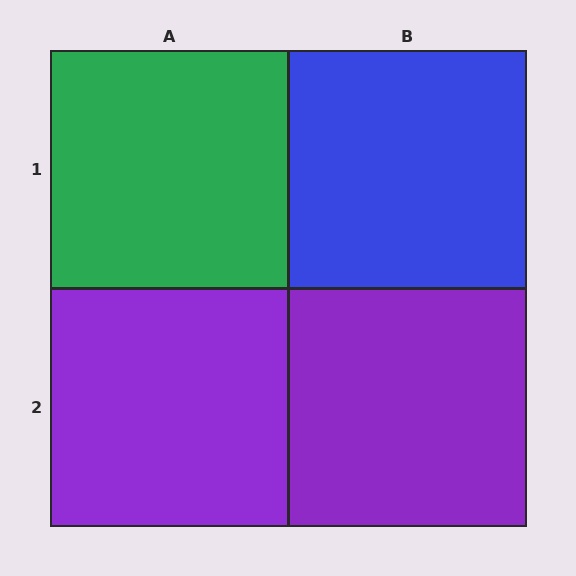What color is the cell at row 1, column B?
Blue.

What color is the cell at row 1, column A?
Green.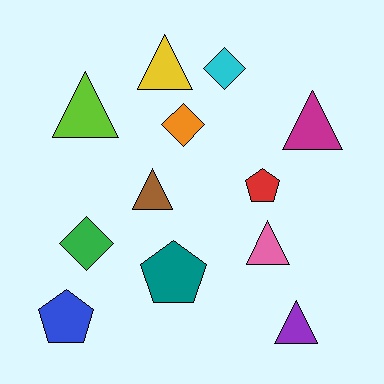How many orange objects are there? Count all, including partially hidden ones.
There is 1 orange object.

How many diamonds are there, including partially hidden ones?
There are 3 diamonds.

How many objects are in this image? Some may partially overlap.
There are 12 objects.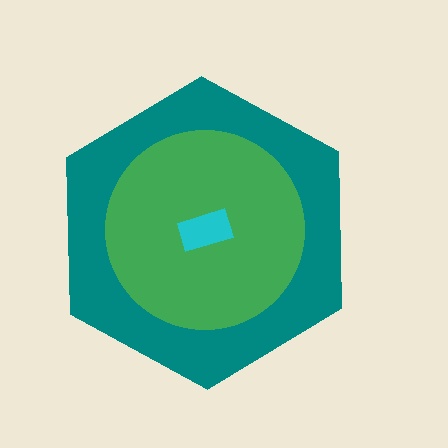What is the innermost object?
The cyan rectangle.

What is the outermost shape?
The teal hexagon.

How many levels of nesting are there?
3.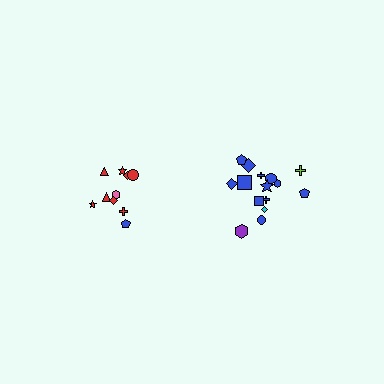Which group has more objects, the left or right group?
The right group.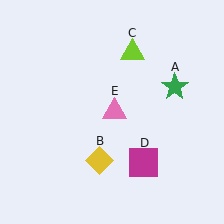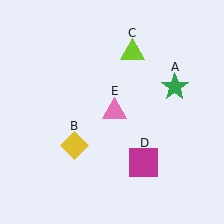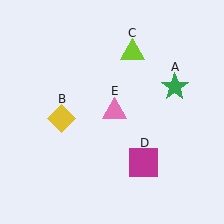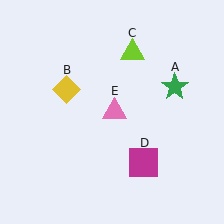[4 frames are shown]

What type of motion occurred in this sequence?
The yellow diamond (object B) rotated clockwise around the center of the scene.